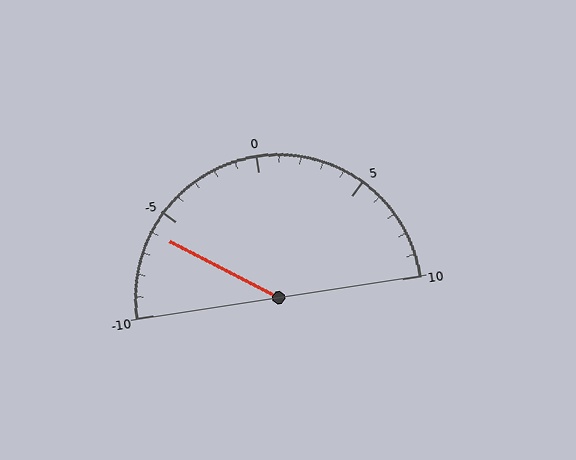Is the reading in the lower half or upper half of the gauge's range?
The reading is in the lower half of the range (-10 to 10).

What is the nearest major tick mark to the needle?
The nearest major tick mark is -5.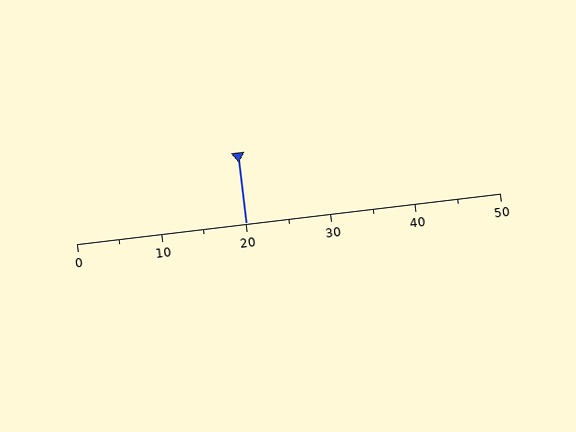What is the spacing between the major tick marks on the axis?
The major ticks are spaced 10 apart.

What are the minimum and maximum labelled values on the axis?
The axis runs from 0 to 50.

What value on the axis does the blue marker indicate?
The marker indicates approximately 20.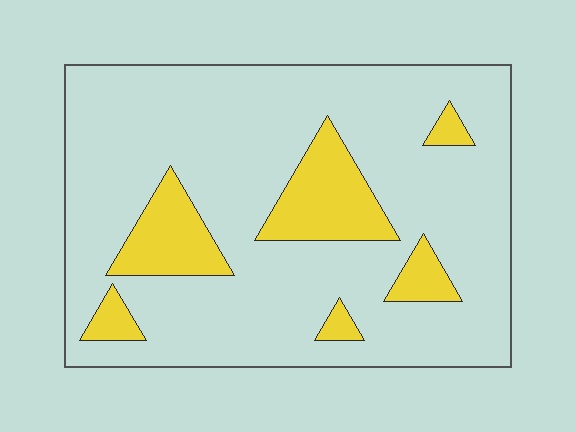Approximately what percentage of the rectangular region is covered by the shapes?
Approximately 15%.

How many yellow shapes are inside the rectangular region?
6.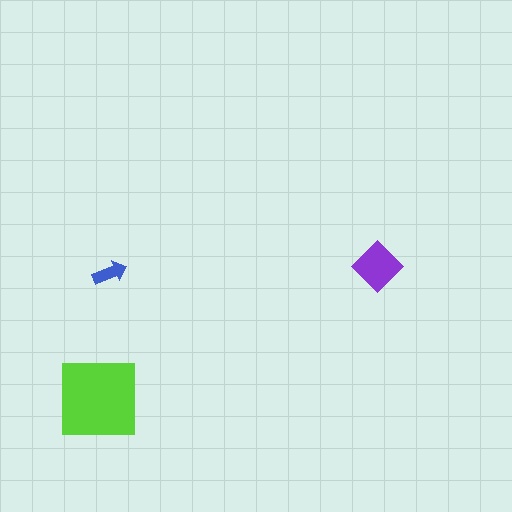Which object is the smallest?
The blue arrow.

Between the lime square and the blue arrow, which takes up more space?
The lime square.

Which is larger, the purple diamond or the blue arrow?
The purple diamond.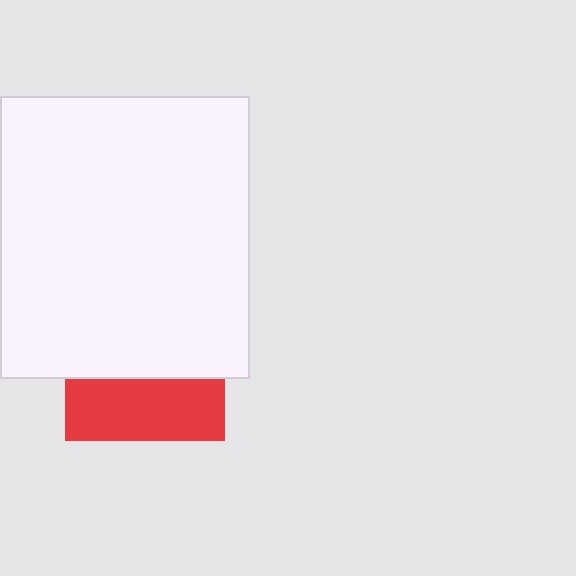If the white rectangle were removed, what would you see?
You would see the complete red square.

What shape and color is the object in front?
The object in front is a white rectangle.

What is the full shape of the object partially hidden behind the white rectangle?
The partially hidden object is a red square.